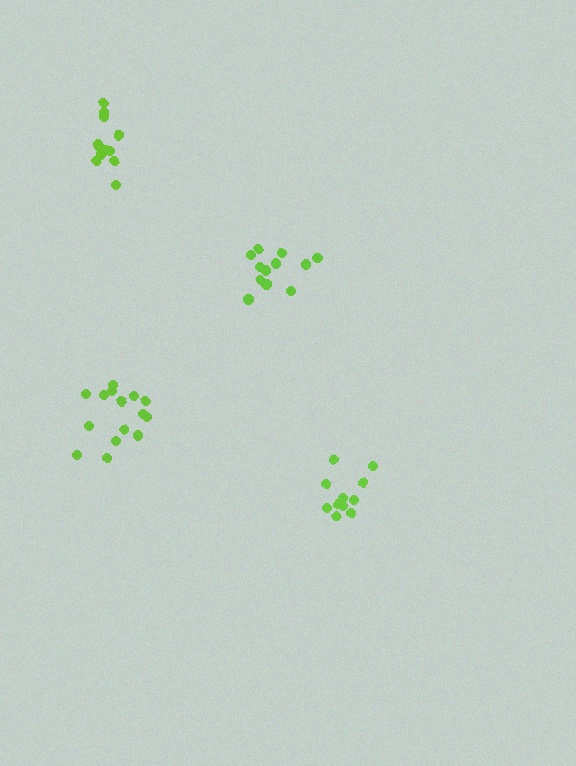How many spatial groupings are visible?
There are 4 spatial groupings.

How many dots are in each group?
Group 1: 15 dots, Group 2: 11 dots, Group 3: 12 dots, Group 4: 13 dots (51 total).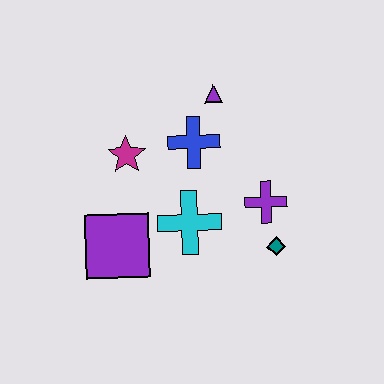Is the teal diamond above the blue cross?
No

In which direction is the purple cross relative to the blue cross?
The purple cross is to the right of the blue cross.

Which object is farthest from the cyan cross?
The purple triangle is farthest from the cyan cross.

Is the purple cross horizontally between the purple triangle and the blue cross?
No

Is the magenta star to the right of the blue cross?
No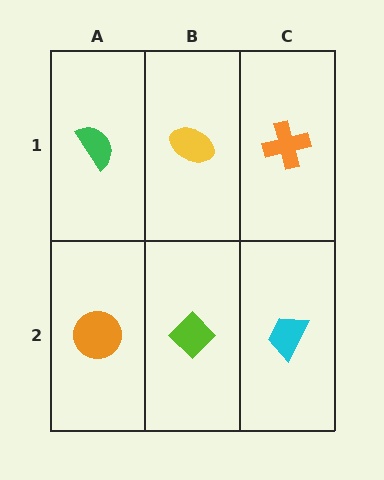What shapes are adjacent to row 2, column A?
A green semicircle (row 1, column A), a lime diamond (row 2, column B).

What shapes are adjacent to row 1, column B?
A lime diamond (row 2, column B), a green semicircle (row 1, column A), an orange cross (row 1, column C).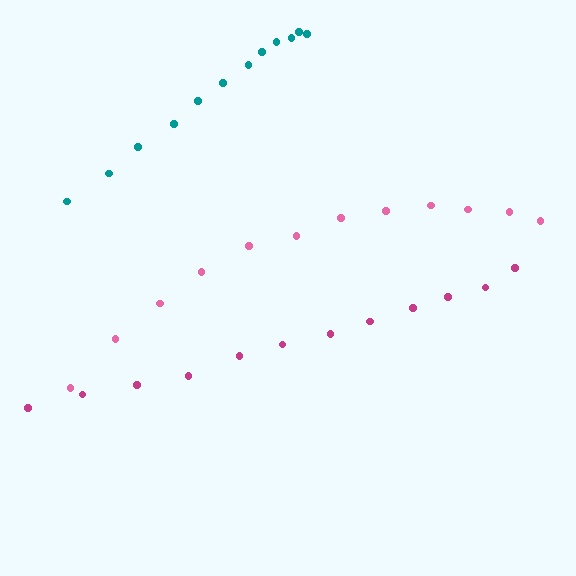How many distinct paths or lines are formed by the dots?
There are 3 distinct paths.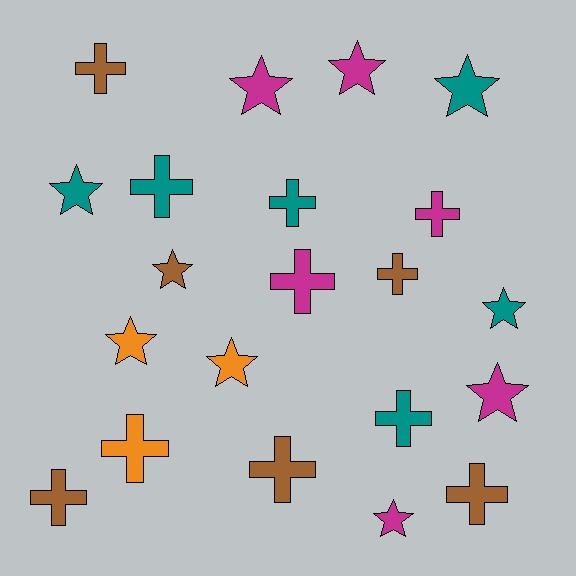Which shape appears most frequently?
Cross, with 11 objects.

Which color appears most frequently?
Brown, with 6 objects.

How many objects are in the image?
There are 21 objects.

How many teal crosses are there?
There are 3 teal crosses.